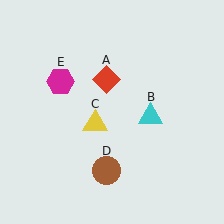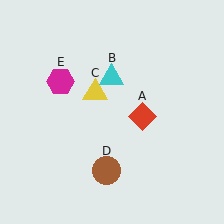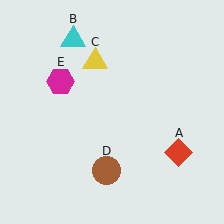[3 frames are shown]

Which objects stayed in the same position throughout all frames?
Brown circle (object D) and magenta hexagon (object E) remained stationary.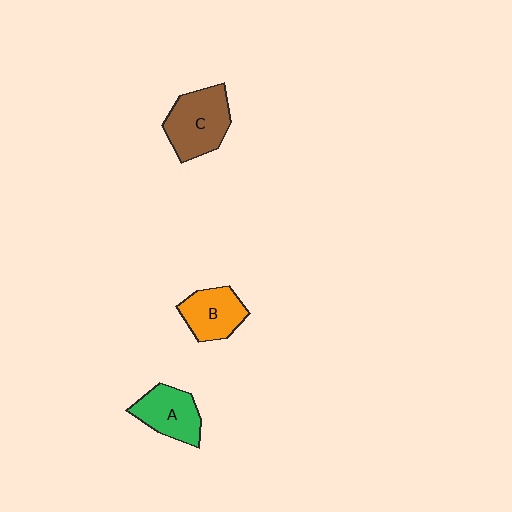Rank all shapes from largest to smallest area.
From largest to smallest: C (brown), A (green), B (orange).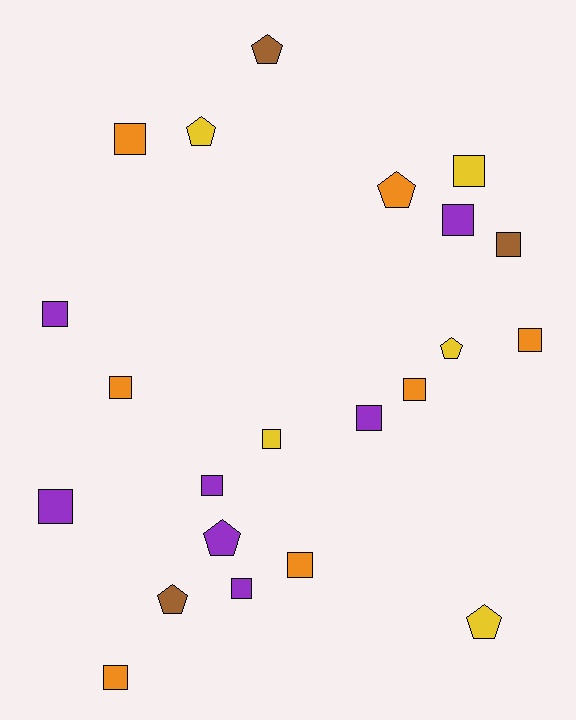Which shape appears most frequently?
Square, with 15 objects.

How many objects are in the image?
There are 22 objects.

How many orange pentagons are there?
There is 1 orange pentagon.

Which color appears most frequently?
Purple, with 7 objects.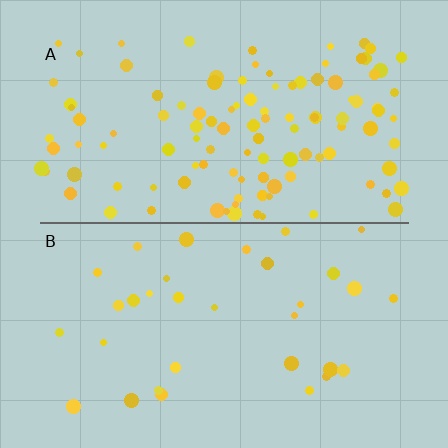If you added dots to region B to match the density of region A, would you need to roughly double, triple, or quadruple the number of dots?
Approximately triple.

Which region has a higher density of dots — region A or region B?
A (the top).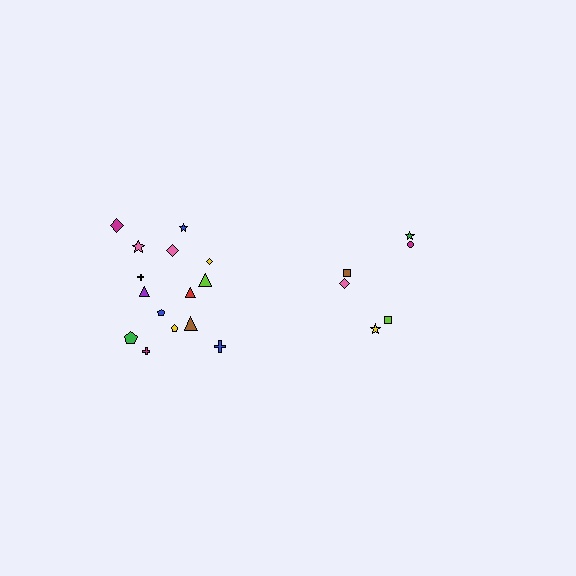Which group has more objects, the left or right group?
The left group.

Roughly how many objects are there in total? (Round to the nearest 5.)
Roughly 20 objects in total.